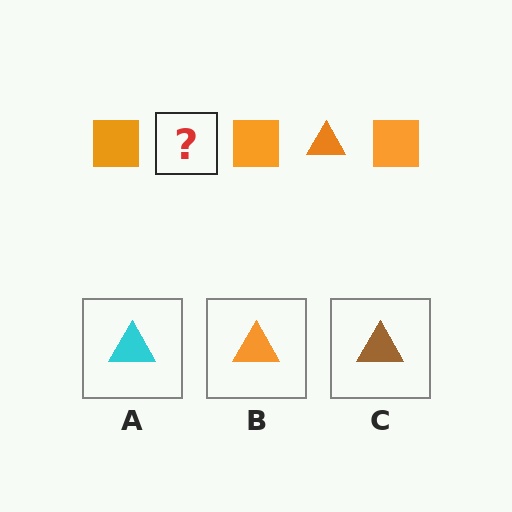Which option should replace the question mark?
Option B.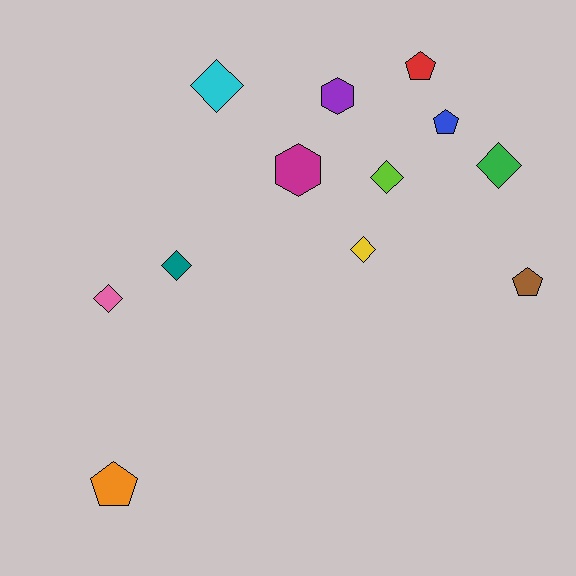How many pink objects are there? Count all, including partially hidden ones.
There is 1 pink object.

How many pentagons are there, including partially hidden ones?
There are 4 pentagons.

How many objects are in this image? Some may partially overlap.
There are 12 objects.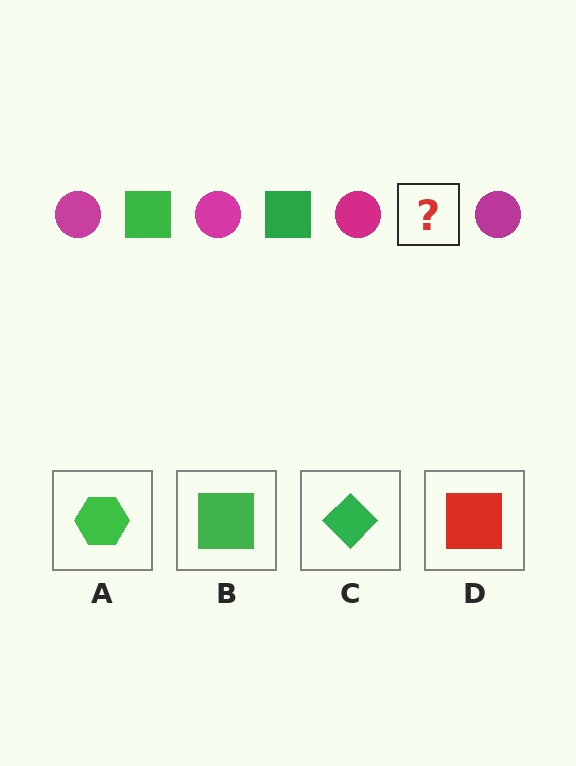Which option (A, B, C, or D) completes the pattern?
B.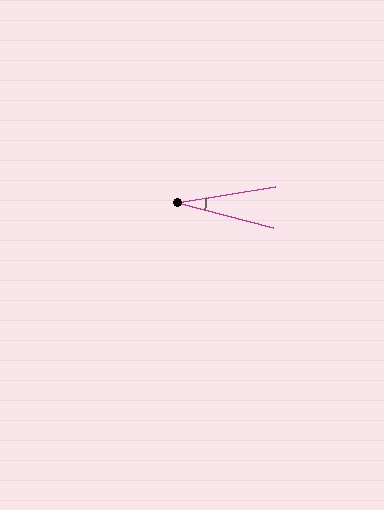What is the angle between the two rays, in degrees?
Approximately 24 degrees.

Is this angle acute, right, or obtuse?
It is acute.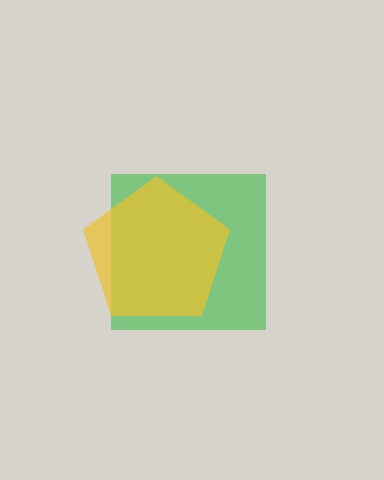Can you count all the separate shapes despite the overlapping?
Yes, there are 2 separate shapes.